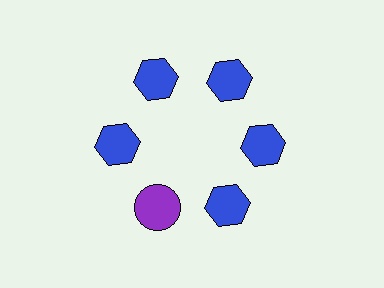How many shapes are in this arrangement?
There are 6 shapes arranged in a ring pattern.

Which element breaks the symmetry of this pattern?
The purple circle at roughly the 7 o'clock position breaks the symmetry. All other shapes are blue hexagons.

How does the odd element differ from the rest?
It differs in both color (purple instead of blue) and shape (circle instead of hexagon).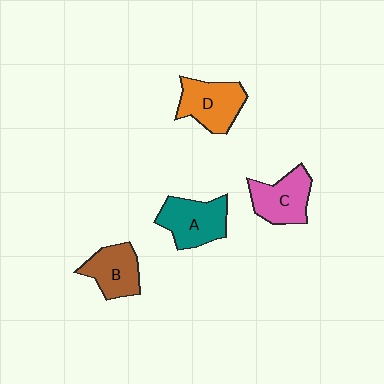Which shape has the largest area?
Shape D (orange).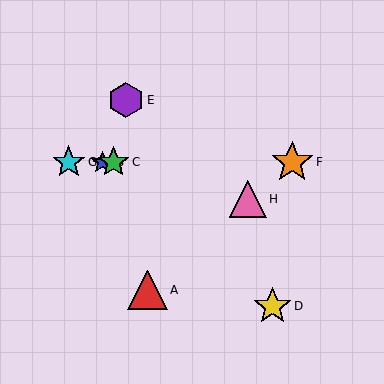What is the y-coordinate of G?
Object G is at y≈162.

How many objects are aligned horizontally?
4 objects (B, C, F, G) are aligned horizontally.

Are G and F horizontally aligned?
Yes, both are at y≈162.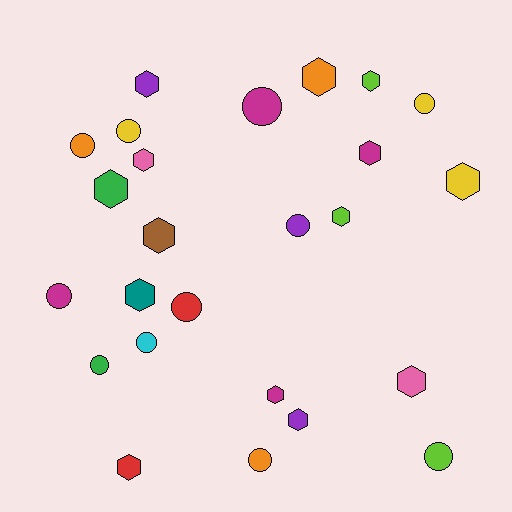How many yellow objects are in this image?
There are 3 yellow objects.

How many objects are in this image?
There are 25 objects.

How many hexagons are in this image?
There are 14 hexagons.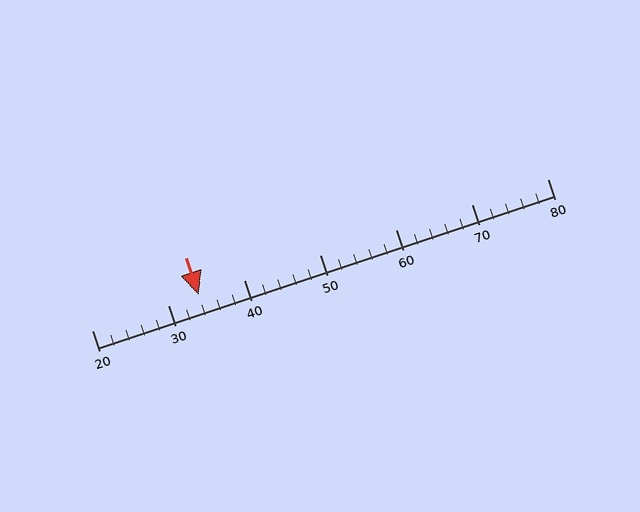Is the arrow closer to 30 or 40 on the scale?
The arrow is closer to 30.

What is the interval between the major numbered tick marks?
The major tick marks are spaced 10 units apart.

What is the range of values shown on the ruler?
The ruler shows values from 20 to 80.